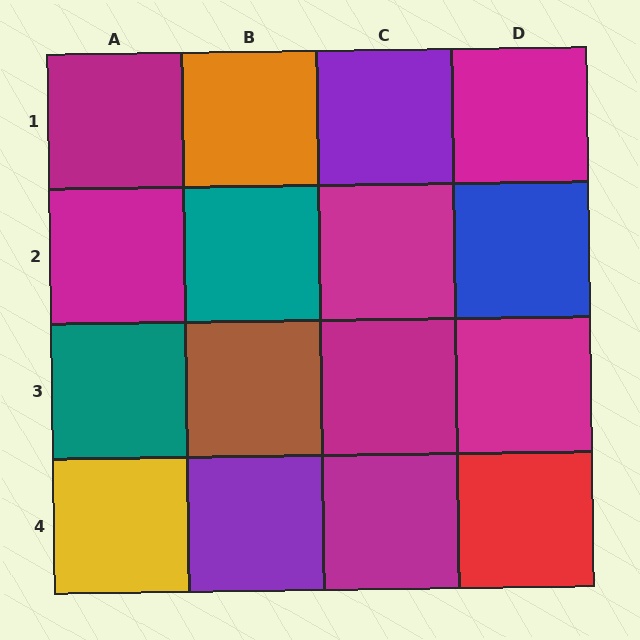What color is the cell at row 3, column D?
Magenta.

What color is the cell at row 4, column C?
Magenta.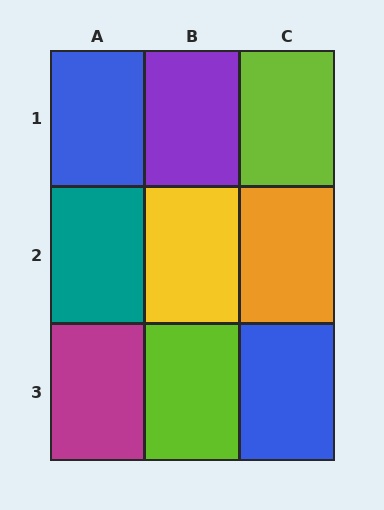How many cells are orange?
1 cell is orange.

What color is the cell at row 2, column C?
Orange.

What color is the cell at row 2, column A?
Teal.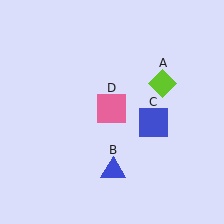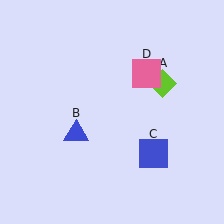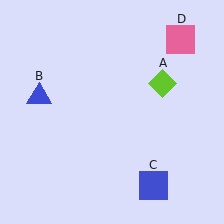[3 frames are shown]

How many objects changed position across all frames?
3 objects changed position: blue triangle (object B), blue square (object C), pink square (object D).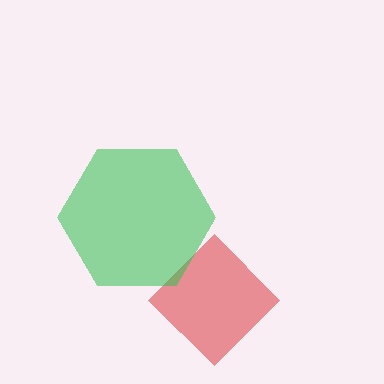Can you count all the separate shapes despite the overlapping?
Yes, there are 2 separate shapes.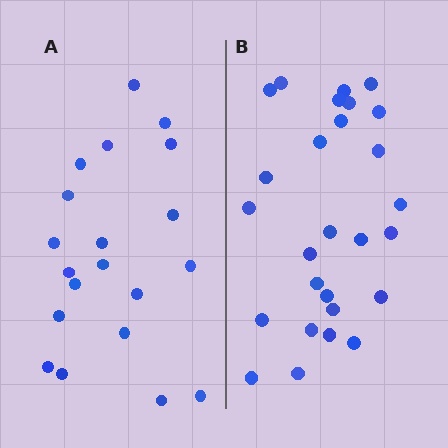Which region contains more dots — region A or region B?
Region B (the right region) has more dots.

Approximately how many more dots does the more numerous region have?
Region B has roughly 8 or so more dots than region A.